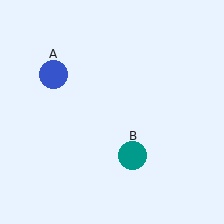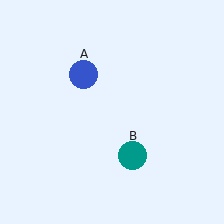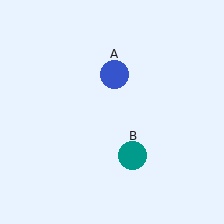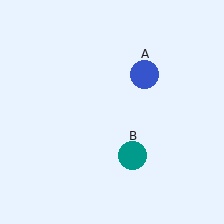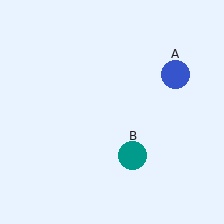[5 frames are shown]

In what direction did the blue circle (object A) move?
The blue circle (object A) moved right.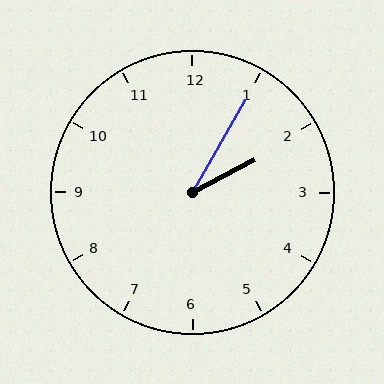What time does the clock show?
2:05.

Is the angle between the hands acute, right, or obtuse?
It is acute.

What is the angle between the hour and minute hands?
Approximately 32 degrees.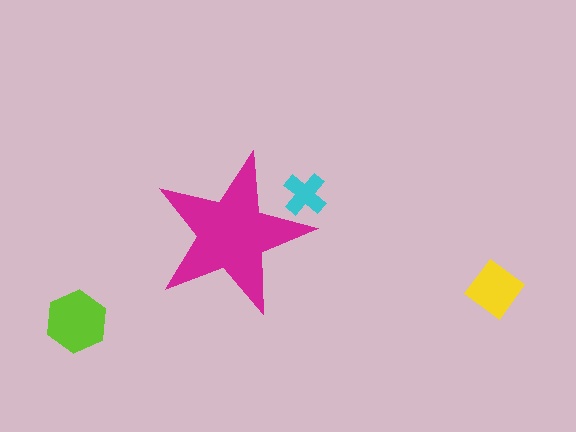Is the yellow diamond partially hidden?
No, the yellow diamond is fully visible.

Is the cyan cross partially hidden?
Yes, the cyan cross is partially hidden behind the magenta star.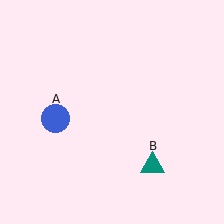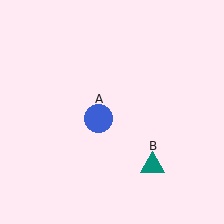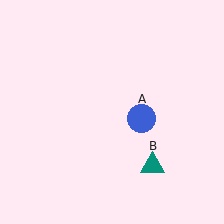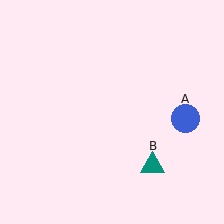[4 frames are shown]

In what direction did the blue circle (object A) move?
The blue circle (object A) moved right.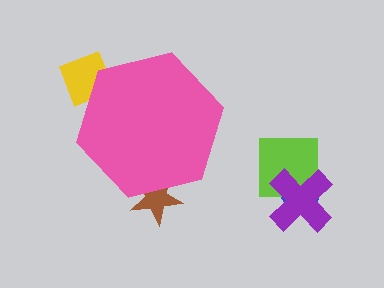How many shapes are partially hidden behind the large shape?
2 shapes are partially hidden.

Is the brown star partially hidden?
Yes, the brown star is partially hidden behind the pink hexagon.